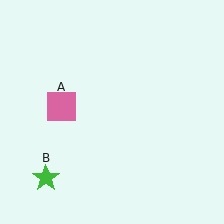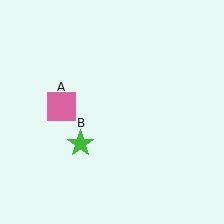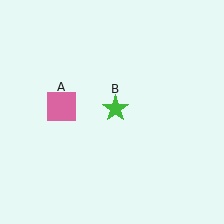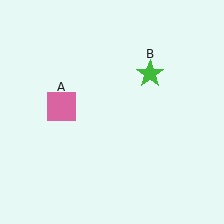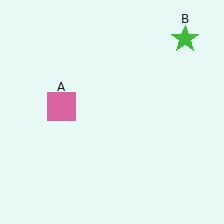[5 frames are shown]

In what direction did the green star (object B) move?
The green star (object B) moved up and to the right.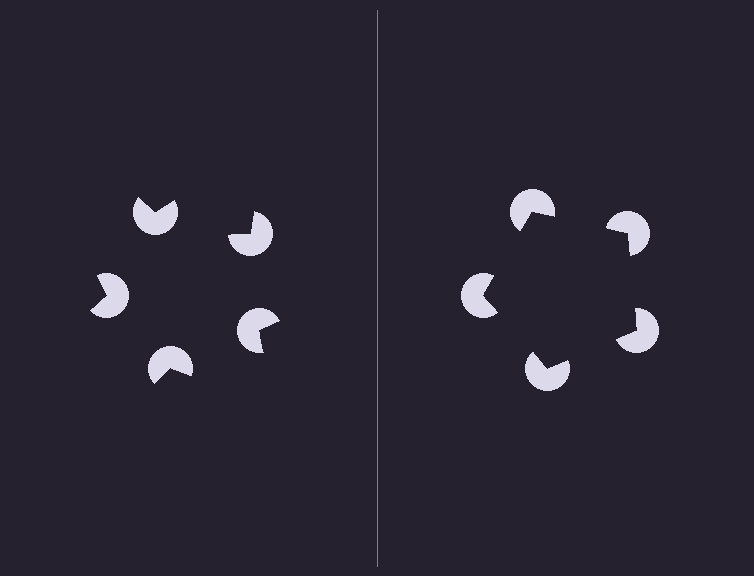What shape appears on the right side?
An illusory pentagon.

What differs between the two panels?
The pac-man discs are positioned identically on both sides; only the wedge orientations differ. On the right they align to a pentagon; on the left they are misaligned.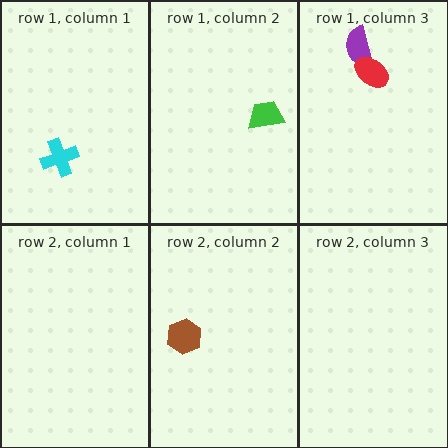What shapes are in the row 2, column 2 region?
The brown hexagon.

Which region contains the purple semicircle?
The row 1, column 3 region.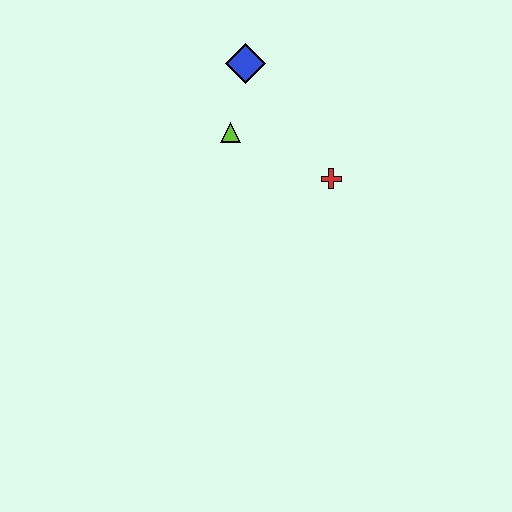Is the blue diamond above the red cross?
Yes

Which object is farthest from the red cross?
The blue diamond is farthest from the red cross.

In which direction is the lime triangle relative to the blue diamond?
The lime triangle is below the blue diamond.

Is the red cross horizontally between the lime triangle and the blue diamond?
No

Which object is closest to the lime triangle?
The blue diamond is closest to the lime triangle.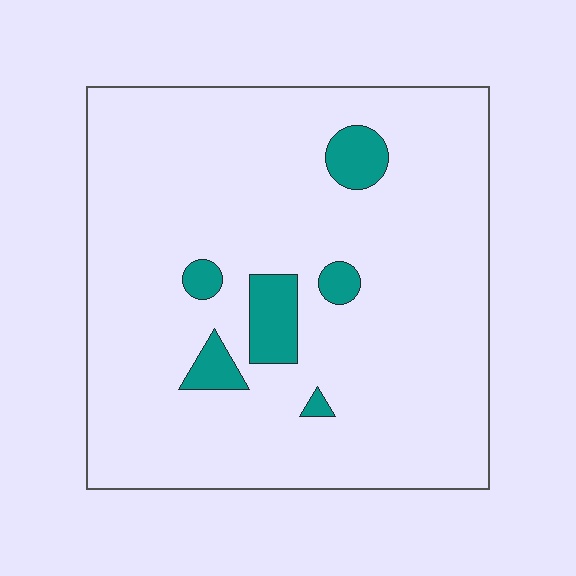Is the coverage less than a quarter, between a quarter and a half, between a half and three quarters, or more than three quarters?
Less than a quarter.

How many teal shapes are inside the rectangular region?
6.